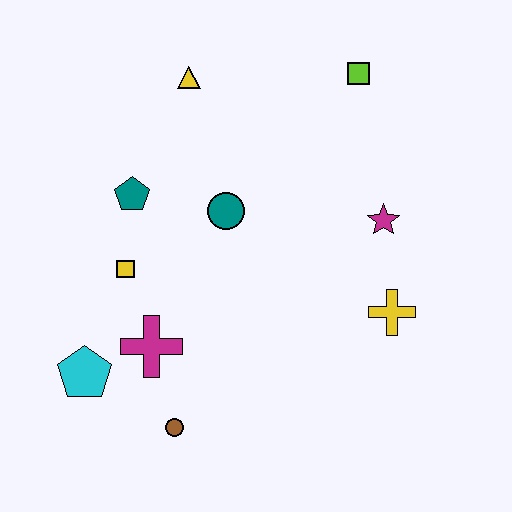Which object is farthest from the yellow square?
The lime square is farthest from the yellow square.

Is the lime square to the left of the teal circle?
No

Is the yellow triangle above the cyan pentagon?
Yes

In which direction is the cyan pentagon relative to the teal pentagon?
The cyan pentagon is below the teal pentagon.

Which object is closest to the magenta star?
The yellow cross is closest to the magenta star.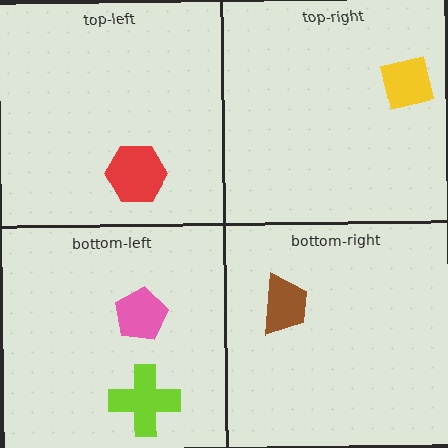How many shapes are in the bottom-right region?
1.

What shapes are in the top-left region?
The red hexagon.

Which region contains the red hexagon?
The top-left region.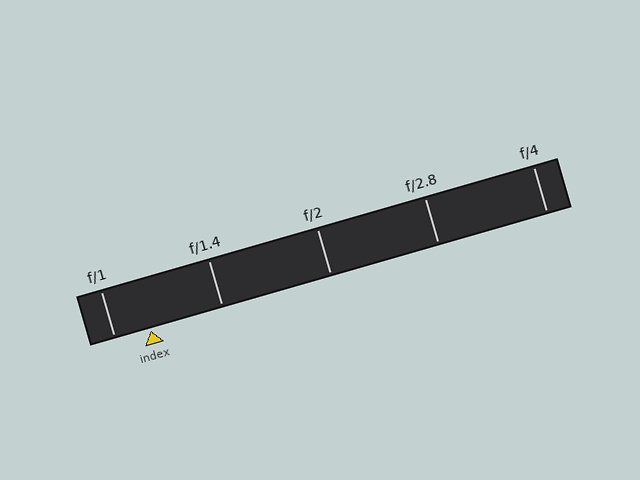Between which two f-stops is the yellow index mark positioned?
The index mark is between f/1 and f/1.4.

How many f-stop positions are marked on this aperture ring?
There are 5 f-stop positions marked.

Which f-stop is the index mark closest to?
The index mark is closest to f/1.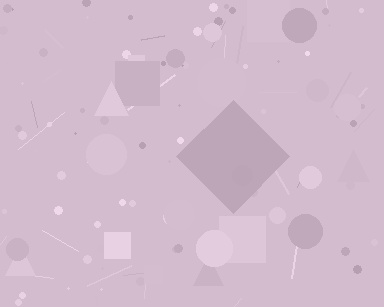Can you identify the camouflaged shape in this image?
The camouflaged shape is a diamond.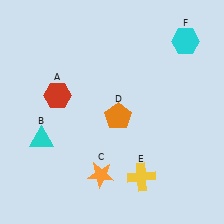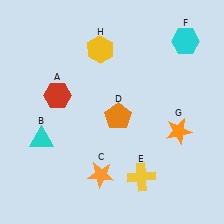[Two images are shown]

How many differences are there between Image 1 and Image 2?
There are 2 differences between the two images.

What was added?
An orange star (G), a yellow hexagon (H) were added in Image 2.